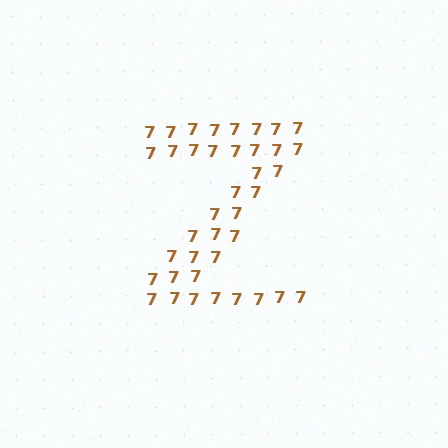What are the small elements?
The small elements are digit 7's.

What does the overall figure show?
The overall figure shows the letter Z.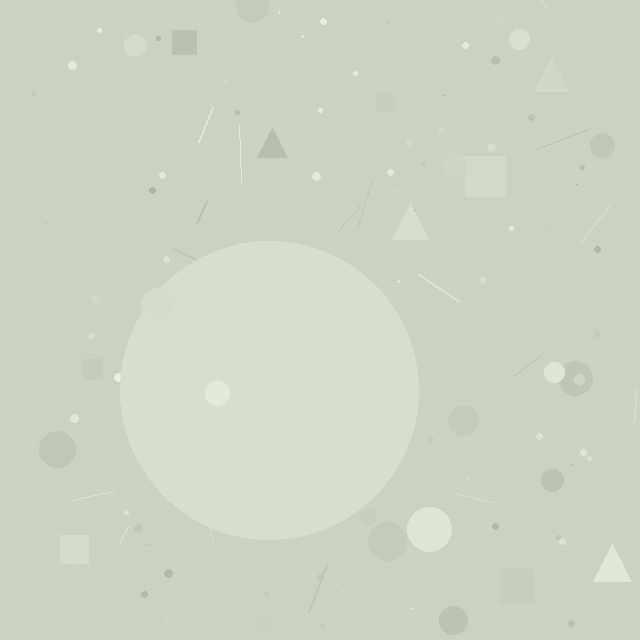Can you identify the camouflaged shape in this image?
The camouflaged shape is a circle.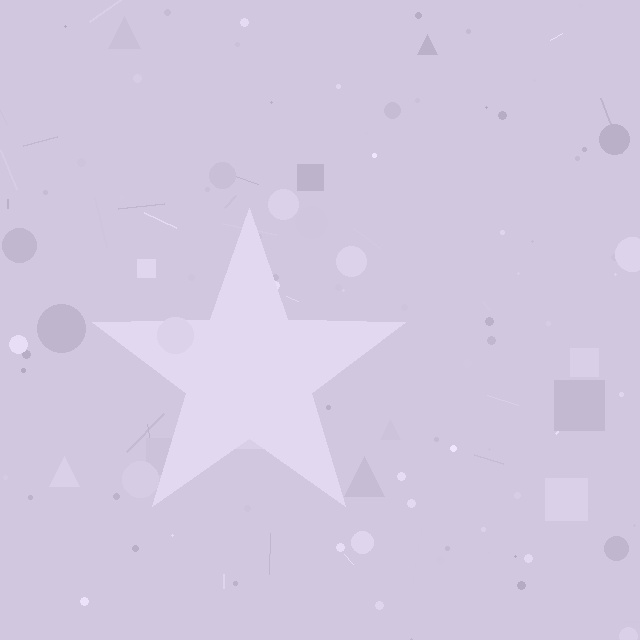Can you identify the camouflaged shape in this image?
The camouflaged shape is a star.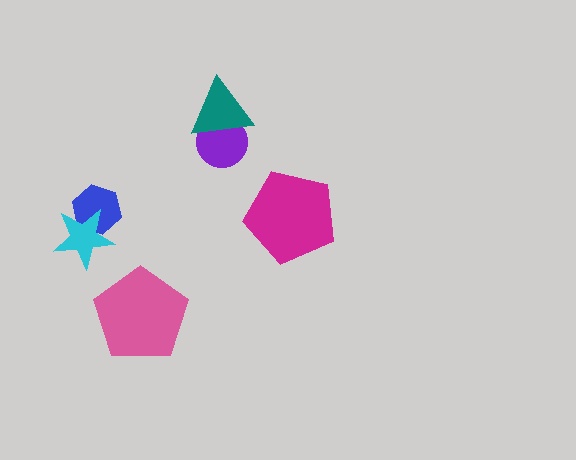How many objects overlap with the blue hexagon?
1 object overlaps with the blue hexagon.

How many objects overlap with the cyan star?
1 object overlaps with the cyan star.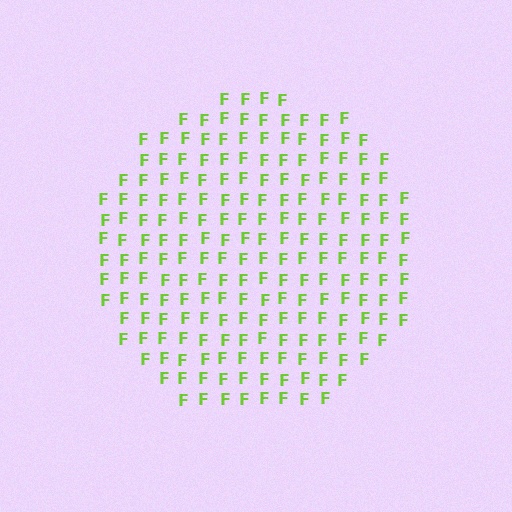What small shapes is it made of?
It is made of small letter F's.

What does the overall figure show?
The overall figure shows a circle.